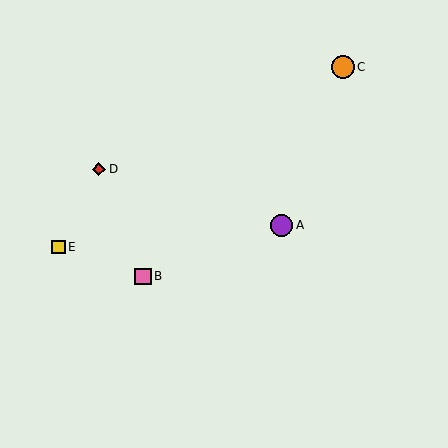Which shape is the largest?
The orange circle (labeled C) is the largest.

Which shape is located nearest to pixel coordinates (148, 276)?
The pink square (labeled B) at (143, 276) is nearest to that location.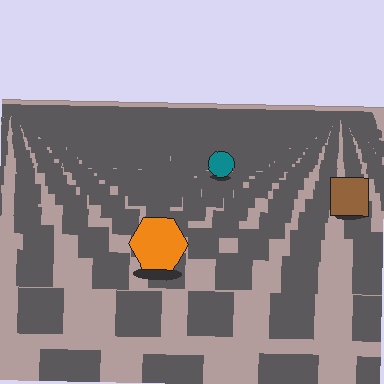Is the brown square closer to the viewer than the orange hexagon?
No. The orange hexagon is closer — you can tell from the texture gradient: the ground texture is coarser near it.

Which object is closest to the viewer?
The orange hexagon is closest. The texture marks near it are larger and more spread out.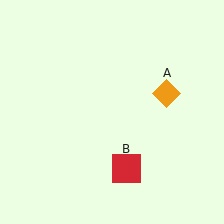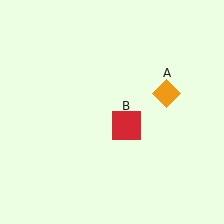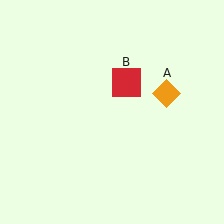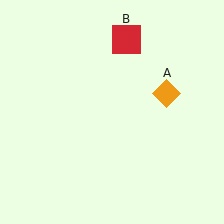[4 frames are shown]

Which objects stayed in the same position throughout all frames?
Orange diamond (object A) remained stationary.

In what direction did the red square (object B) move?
The red square (object B) moved up.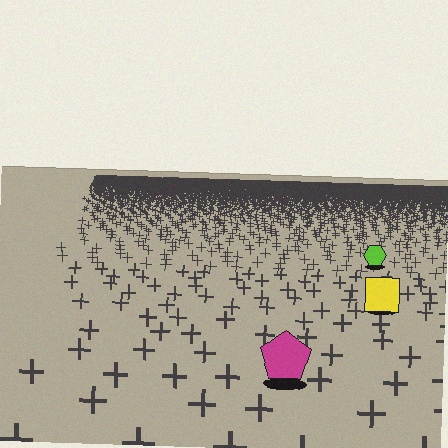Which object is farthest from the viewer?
The lime hexagon is farthest from the viewer. It appears smaller and the ground texture around it is denser.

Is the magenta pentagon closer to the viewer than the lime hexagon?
Yes. The magenta pentagon is closer — you can tell from the texture gradient: the ground texture is coarser near it.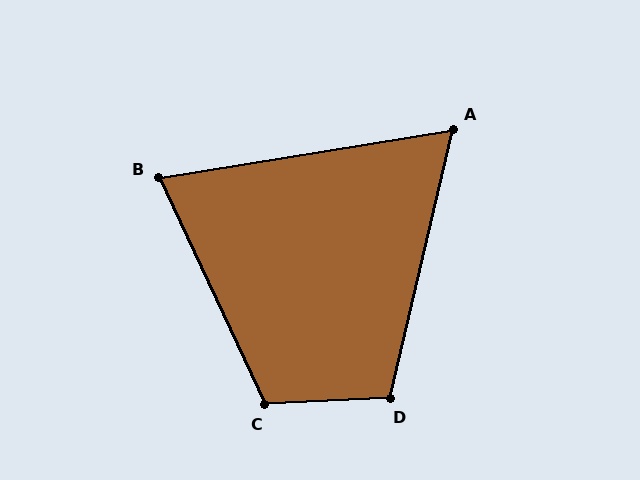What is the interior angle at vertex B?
Approximately 74 degrees (acute).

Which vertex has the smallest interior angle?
A, at approximately 68 degrees.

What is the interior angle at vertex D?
Approximately 106 degrees (obtuse).